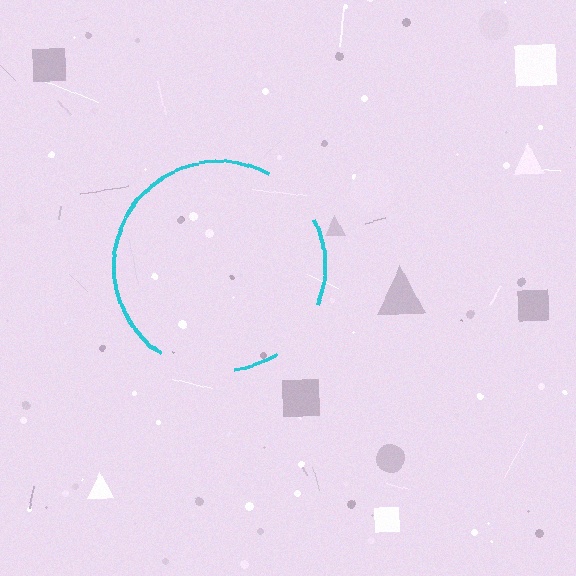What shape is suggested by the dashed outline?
The dashed outline suggests a circle.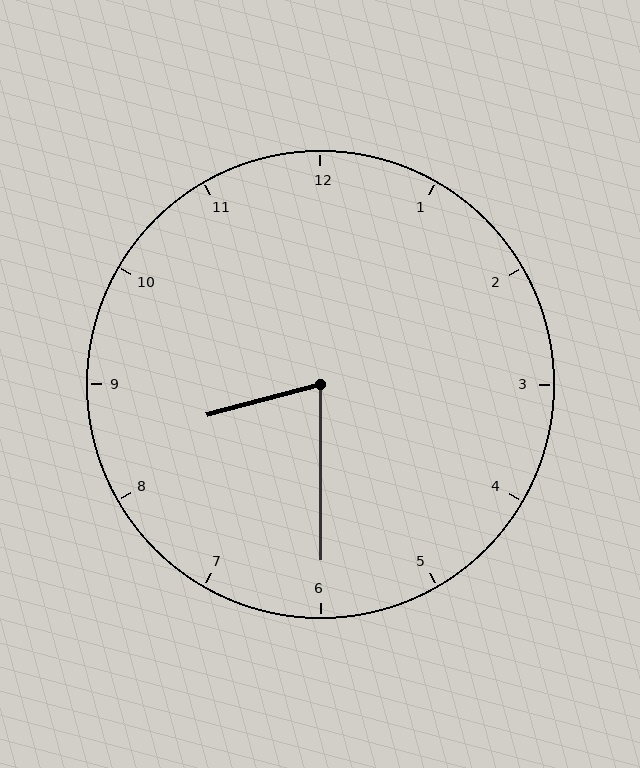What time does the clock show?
8:30.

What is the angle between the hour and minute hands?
Approximately 75 degrees.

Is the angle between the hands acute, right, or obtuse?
It is acute.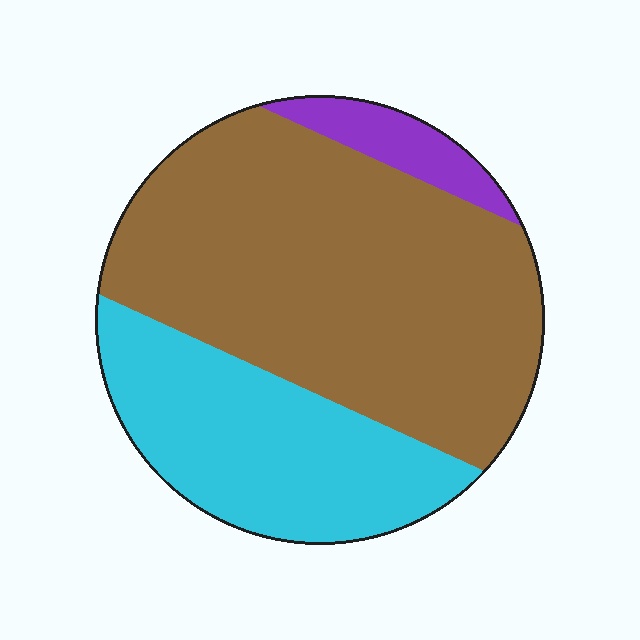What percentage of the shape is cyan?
Cyan covers roughly 30% of the shape.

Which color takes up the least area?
Purple, at roughly 5%.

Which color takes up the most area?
Brown, at roughly 60%.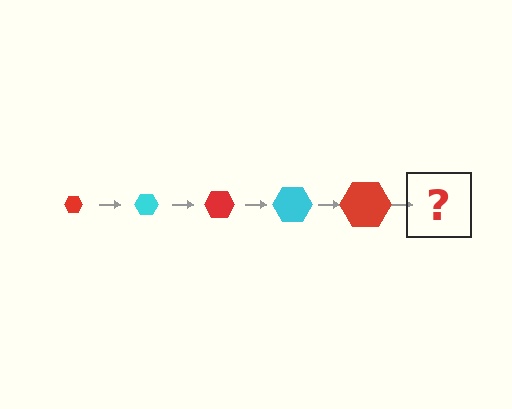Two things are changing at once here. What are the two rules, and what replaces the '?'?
The two rules are that the hexagon grows larger each step and the color cycles through red and cyan. The '?' should be a cyan hexagon, larger than the previous one.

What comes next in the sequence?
The next element should be a cyan hexagon, larger than the previous one.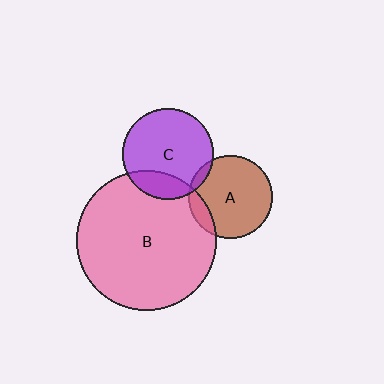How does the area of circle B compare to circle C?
Approximately 2.4 times.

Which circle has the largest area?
Circle B (pink).